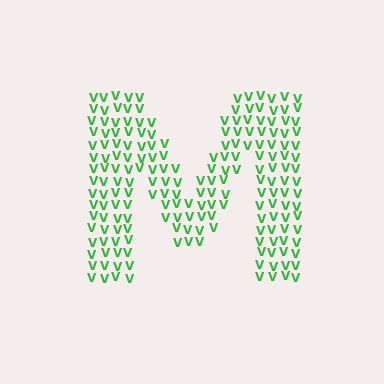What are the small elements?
The small elements are letter V's.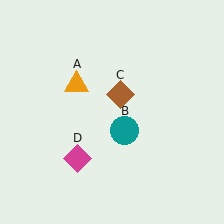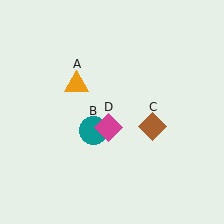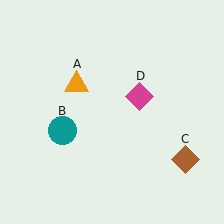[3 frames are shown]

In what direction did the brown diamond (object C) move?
The brown diamond (object C) moved down and to the right.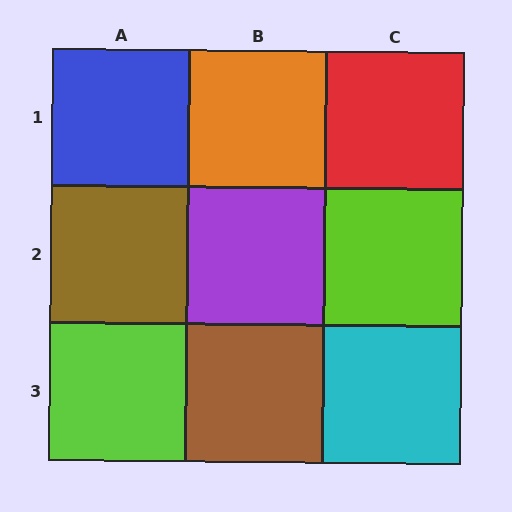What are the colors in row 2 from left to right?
Brown, purple, lime.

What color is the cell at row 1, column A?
Blue.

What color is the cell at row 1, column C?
Red.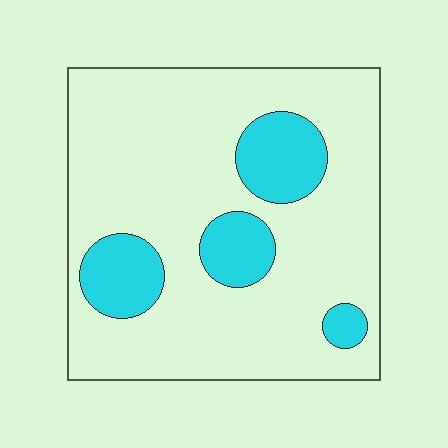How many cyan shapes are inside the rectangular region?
4.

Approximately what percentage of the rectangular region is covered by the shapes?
Approximately 20%.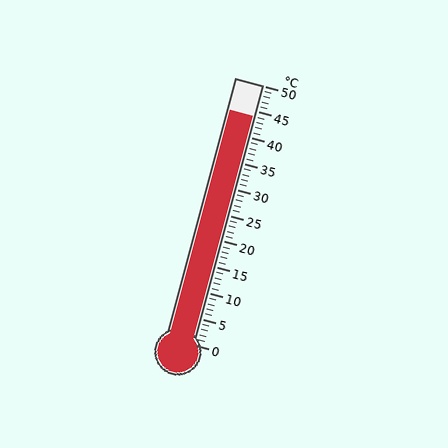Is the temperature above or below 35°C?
The temperature is above 35°C.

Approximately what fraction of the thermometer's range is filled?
The thermometer is filled to approximately 90% of its range.